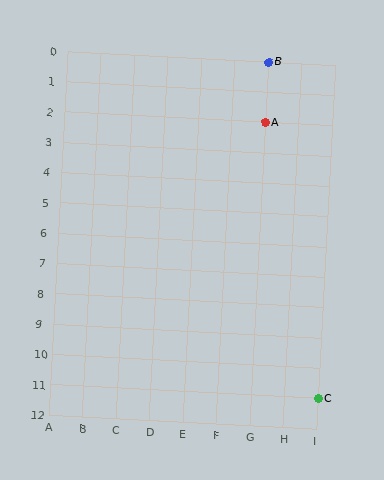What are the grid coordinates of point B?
Point B is at grid coordinates (G, 0).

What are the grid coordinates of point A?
Point A is at grid coordinates (G, 2).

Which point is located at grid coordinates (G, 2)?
Point A is at (G, 2).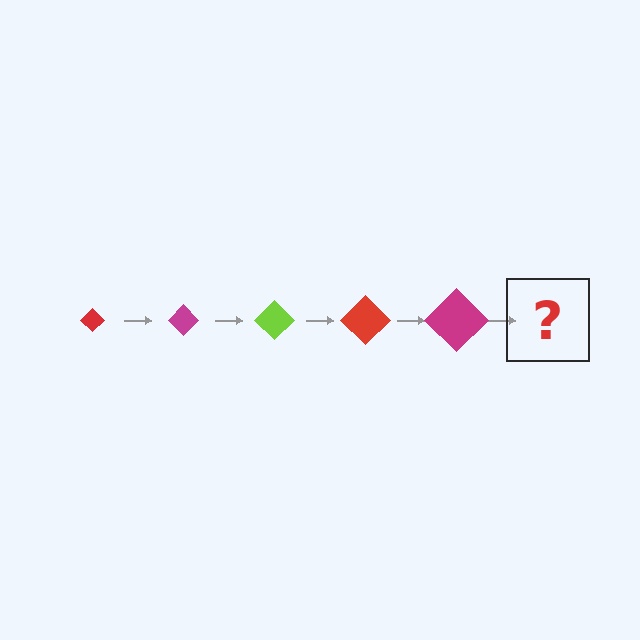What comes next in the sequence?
The next element should be a lime diamond, larger than the previous one.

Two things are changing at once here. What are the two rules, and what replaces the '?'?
The two rules are that the diamond grows larger each step and the color cycles through red, magenta, and lime. The '?' should be a lime diamond, larger than the previous one.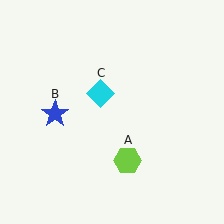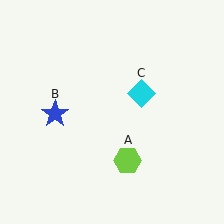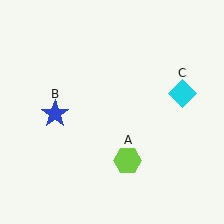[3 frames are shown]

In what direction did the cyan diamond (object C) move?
The cyan diamond (object C) moved right.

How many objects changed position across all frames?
1 object changed position: cyan diamond (object C).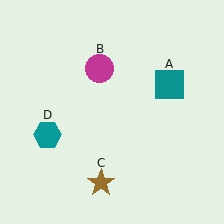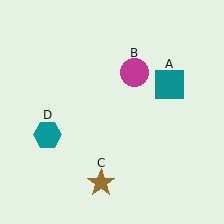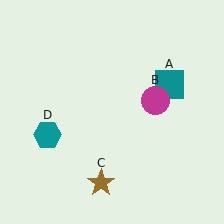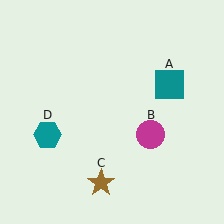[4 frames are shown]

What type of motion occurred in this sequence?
The magenta circle (object B) rotated clockwise around the center of the scene.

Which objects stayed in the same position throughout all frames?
Teal square (object A) and brown star (object C) and teal hexagon (object D) remained stationary.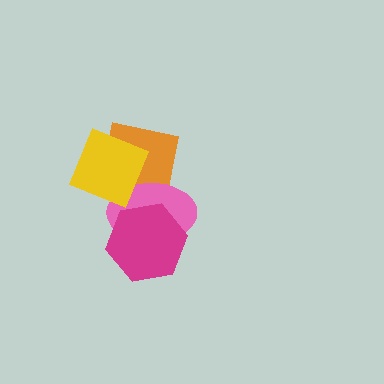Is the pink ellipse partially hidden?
Yes, it is partially covered by another shape.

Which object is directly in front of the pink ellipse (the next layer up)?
The yellow diamond is directly in front of the pink ellipse.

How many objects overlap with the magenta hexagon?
2 objects overlap with the magenta hexagon.